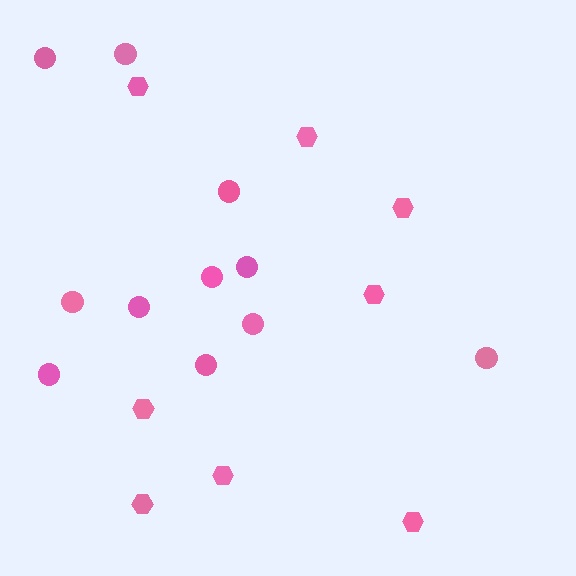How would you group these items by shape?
There are 2 groups: one group of circles (11) and one group of hexagons (8).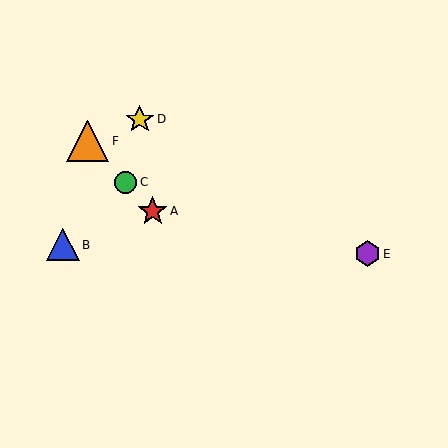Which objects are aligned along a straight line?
Objects A, C, F are aligned along a straight line.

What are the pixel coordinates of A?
Object A is at (153, 211).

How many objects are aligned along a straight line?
3 objects (A, C, F) are aligned along a straight line.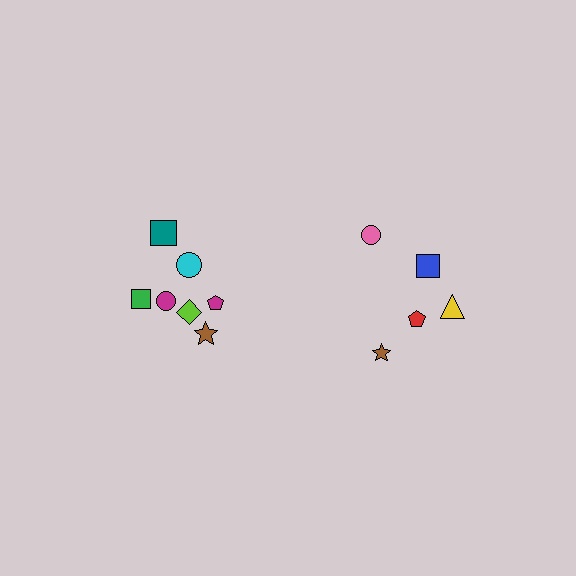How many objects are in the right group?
There are 5 objects.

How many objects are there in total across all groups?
There are 12 objects.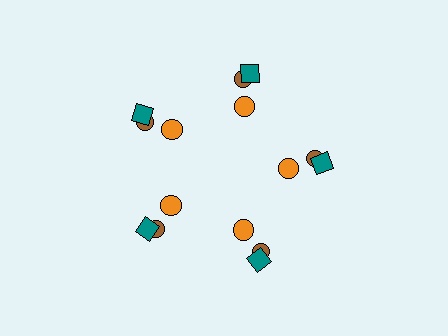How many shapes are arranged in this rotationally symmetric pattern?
There are 15 shapes, arranged in 5 groups of 3.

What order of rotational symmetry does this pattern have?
This pattern has 5-fold rotational symmetry.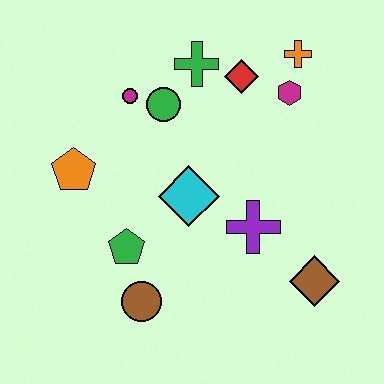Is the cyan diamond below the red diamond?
Yes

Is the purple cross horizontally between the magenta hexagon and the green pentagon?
Yes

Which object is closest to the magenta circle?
The green circle is closest to the magenta circle.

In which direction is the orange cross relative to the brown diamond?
The orange cross is above the brown diamond.